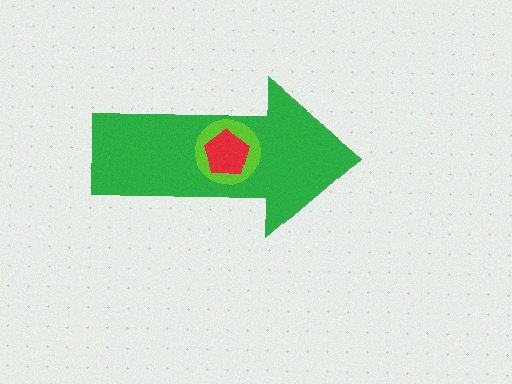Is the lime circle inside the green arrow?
Yes.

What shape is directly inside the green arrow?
The lime circle.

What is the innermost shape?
The red pentagon.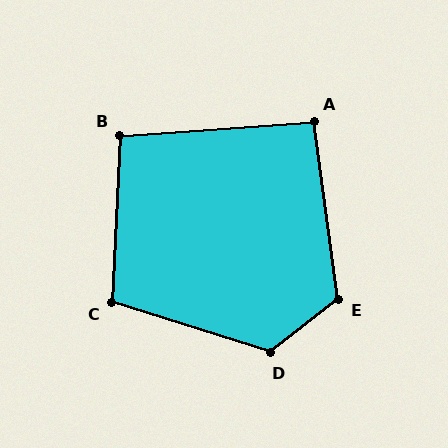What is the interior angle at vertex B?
Approximately 97 degrees (obtuse).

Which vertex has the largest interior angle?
D, at approximately 124 degrees.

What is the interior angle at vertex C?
Approximately 105 degrees (obtuse).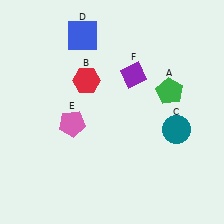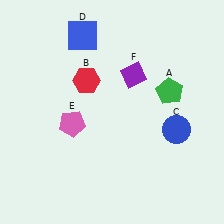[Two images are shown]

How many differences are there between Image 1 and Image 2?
There is 1 difference between the two images.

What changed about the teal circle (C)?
In Image 1, C is teal. In Image 2, it changed to blue.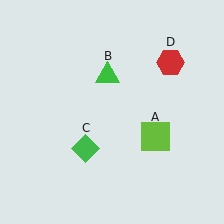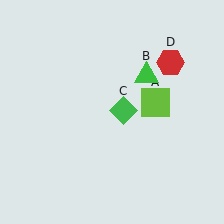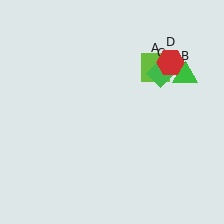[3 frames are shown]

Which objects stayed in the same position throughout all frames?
Red hexagon (object D) remained stationary.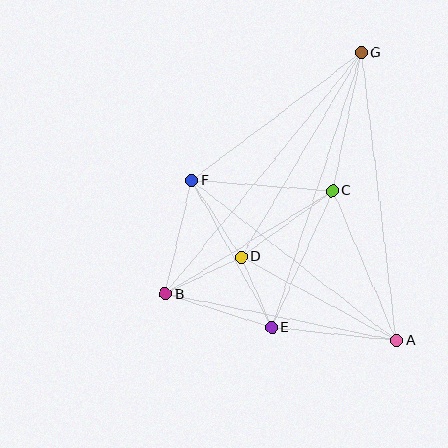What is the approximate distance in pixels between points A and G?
The distance between A and G is approximately 290 pixels.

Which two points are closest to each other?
Points D and E are closest to each other.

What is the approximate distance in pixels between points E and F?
The distance between E and F is approximately 167 pixels.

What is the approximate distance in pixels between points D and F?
The distance between D and F is approximately 91 pixels.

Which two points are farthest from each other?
Points B and G are farthest from each other.